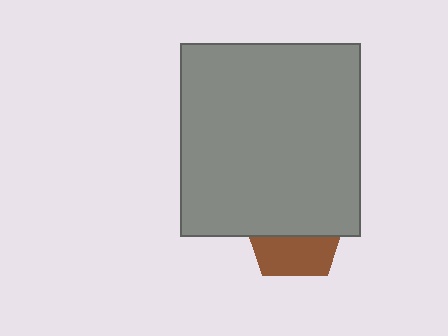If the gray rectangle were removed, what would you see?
You would see the complete brown pentagon.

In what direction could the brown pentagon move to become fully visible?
The brown pentagon could move down. That would shift it out from behind the gray rectangle entirely.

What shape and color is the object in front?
The object in front is a gray rectangle.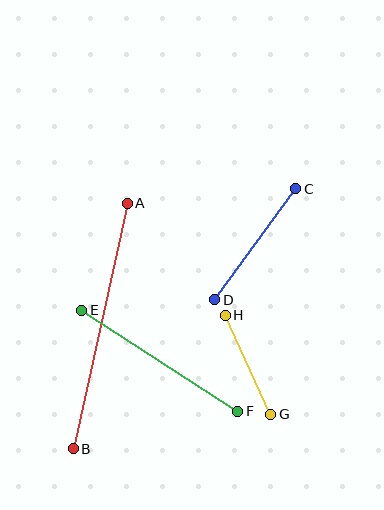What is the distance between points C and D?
The distance is approximately 137 pixels.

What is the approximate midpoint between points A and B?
The midpoint is at approximately (100, 326) pixels.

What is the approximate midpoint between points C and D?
The midpoint is at approximately (255, 244) pixels.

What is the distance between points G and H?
The distance is approximately 109 pixels.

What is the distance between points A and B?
The distance is approximately 251 pixels.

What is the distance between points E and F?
The distance is approximately 186 pixels.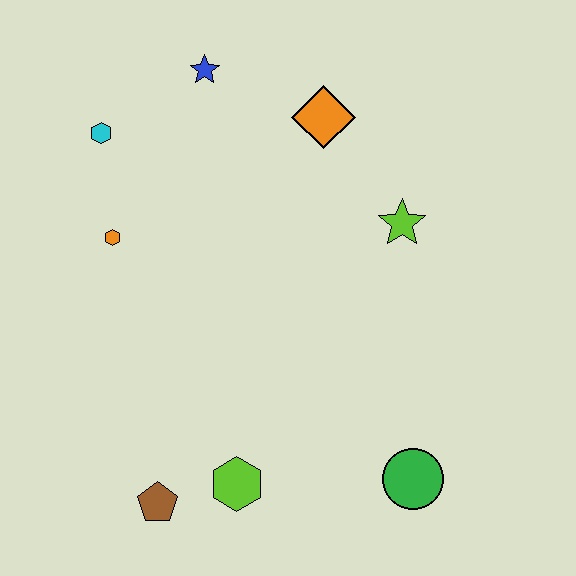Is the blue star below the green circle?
No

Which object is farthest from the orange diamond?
The brown pentagon is farthest from the orange diamond.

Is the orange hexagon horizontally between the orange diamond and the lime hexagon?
No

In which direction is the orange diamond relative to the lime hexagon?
The orange diamond is above the lime hexagon.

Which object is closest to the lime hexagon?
The brown pentagon is closest to the lime hexagon.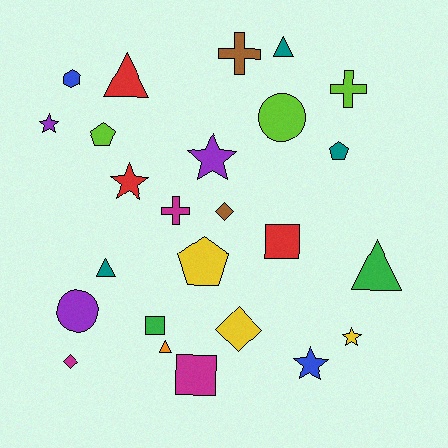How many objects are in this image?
There are 25 objects.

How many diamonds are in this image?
There are 3 diamonds.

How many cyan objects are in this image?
There are no cyan objects.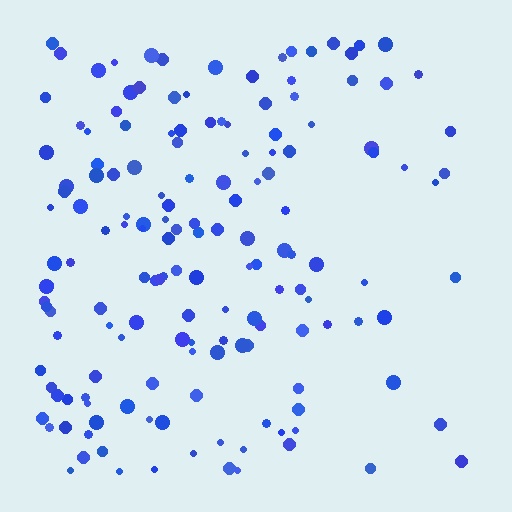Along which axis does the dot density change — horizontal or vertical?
Horizontal.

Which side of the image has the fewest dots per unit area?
The right.